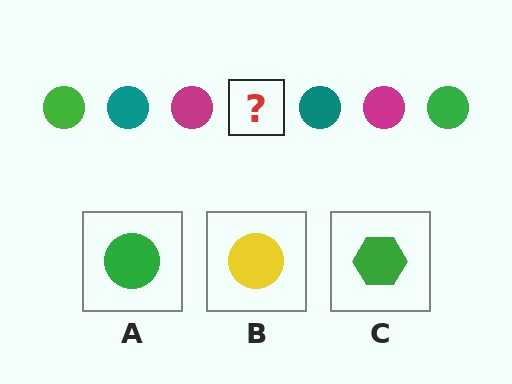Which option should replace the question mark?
Option A.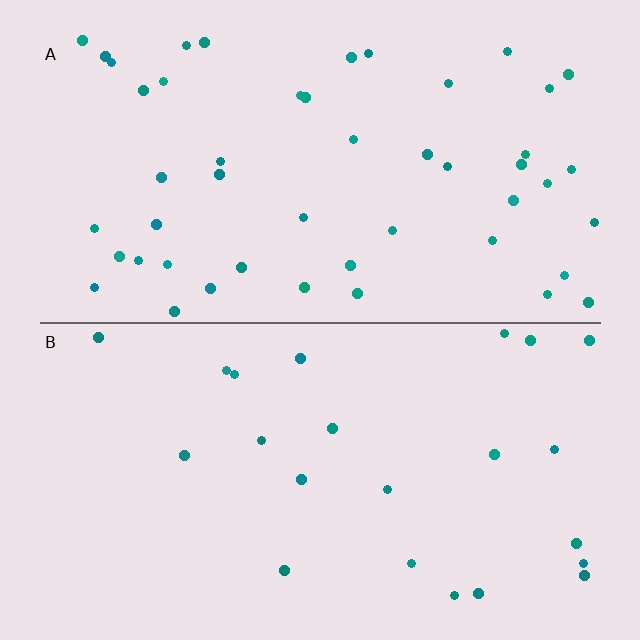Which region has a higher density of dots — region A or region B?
A (the top).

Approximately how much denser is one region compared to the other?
Approximately 2.1× — region A over region B.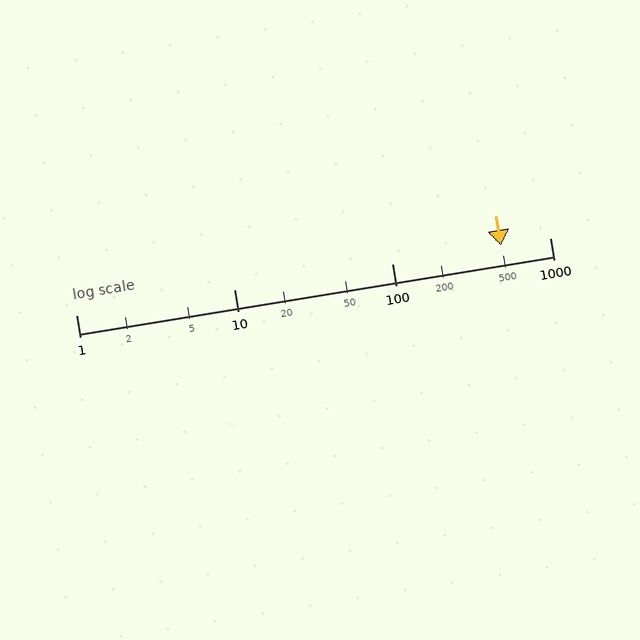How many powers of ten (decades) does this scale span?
The scale spans 3 decades, from 1 to 1000.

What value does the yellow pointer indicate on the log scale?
The pointer indicates approximately 490.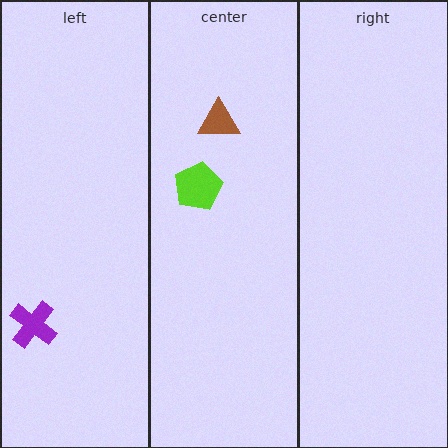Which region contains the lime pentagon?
The center region.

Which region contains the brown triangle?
The center region.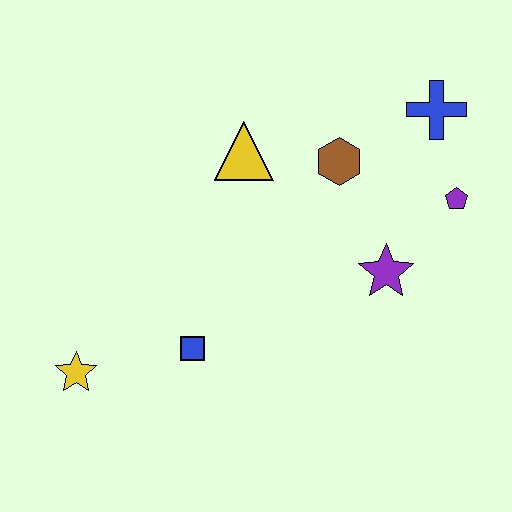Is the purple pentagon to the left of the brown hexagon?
No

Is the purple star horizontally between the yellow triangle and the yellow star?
No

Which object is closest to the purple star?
The purple pentagon is closest to the purple star.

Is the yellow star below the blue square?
Yes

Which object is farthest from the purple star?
The yellow star is farthest from the purple star.